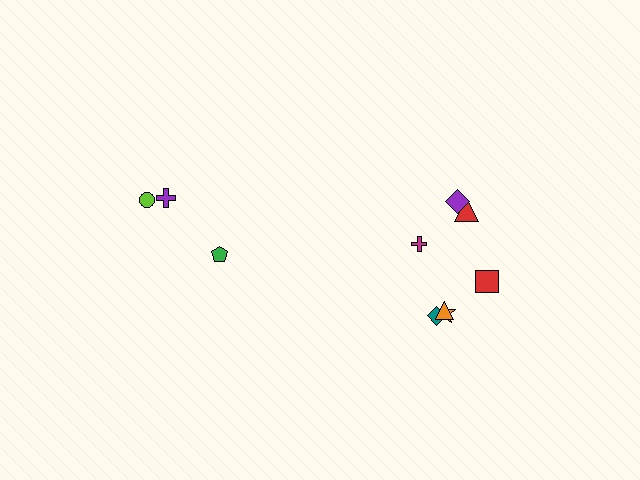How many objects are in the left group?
There are 3 objects.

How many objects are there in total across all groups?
There are 10 objects.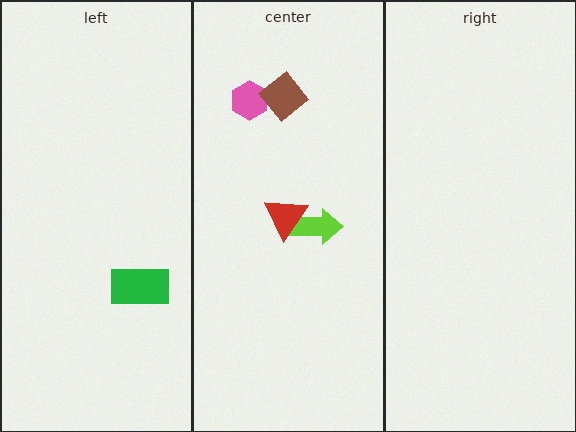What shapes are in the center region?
The lime arrow, the red triangle, the pink hexagon, the brown diamond.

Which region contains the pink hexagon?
The center region.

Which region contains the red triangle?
The center region.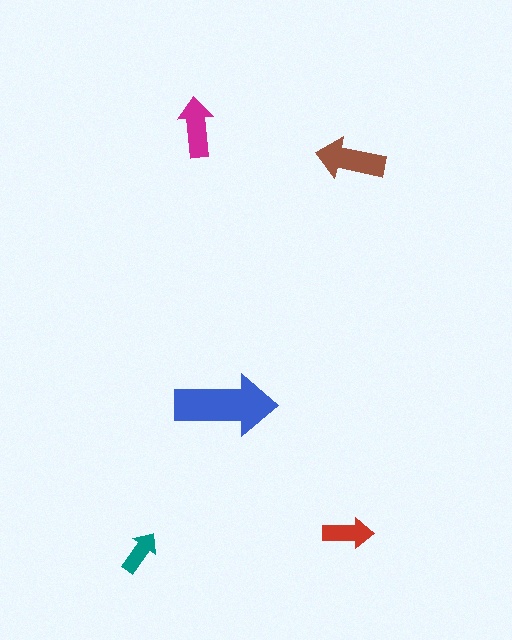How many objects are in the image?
There are 5 objects in the image.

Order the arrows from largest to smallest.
the blue one, the brown one, the magenta one, the red one, the teal one.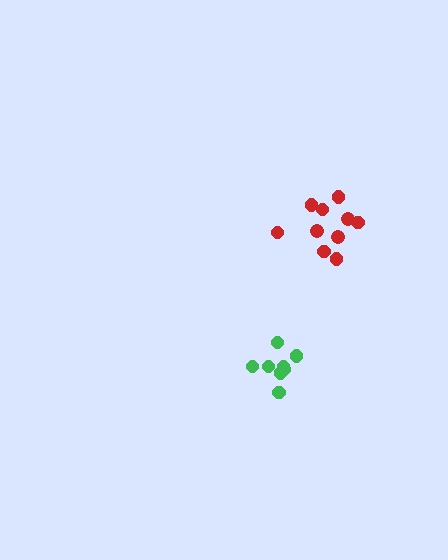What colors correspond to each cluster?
The clusters are colored: red, green.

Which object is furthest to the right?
The red cluster is rightmost.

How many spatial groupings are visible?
There are 2 spatial groupings.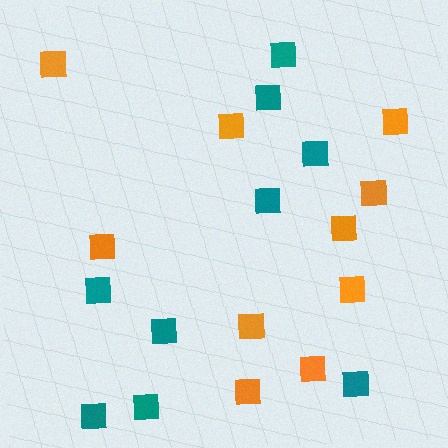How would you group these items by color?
There are 2 groups: one group of orange squares (10) and one group of teal squares (9).